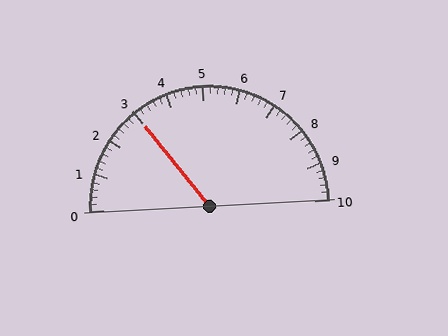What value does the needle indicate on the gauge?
The needle indicates approximately 3.0.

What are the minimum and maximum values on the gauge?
The gauge ranges from 0 to 10.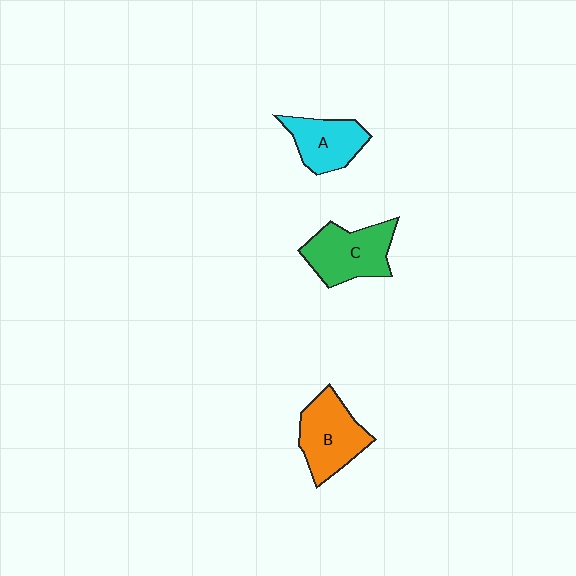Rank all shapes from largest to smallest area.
From largest to smallest: C (green), B (orange), A (cyan).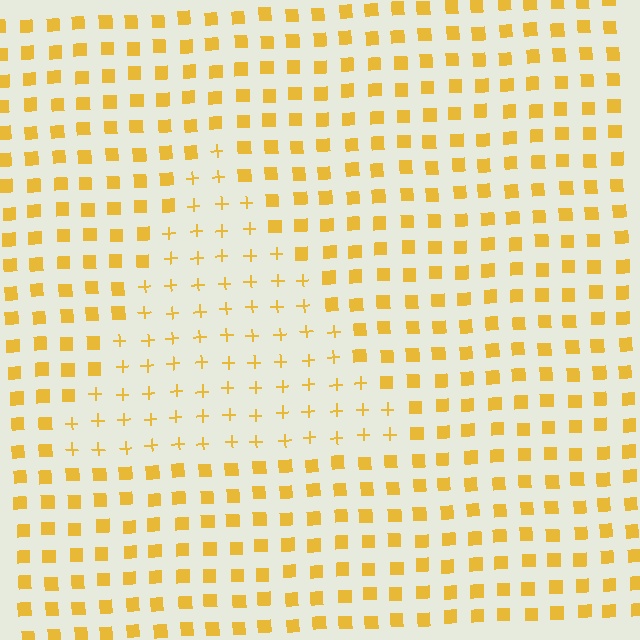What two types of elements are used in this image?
The image uses plus signs inside the triangle region and squares outside it.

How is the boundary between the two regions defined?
The boundary is defined by a change in element shape: plus signs inside vs. squares outside. All elements share the same color and spacing.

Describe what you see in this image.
The image is filled with small yellow elements arranged in a uniform grid. A triangle-shaped region contains plus signs, while the surrounding area contains squares. The boundary is defined purely by the change in element shape.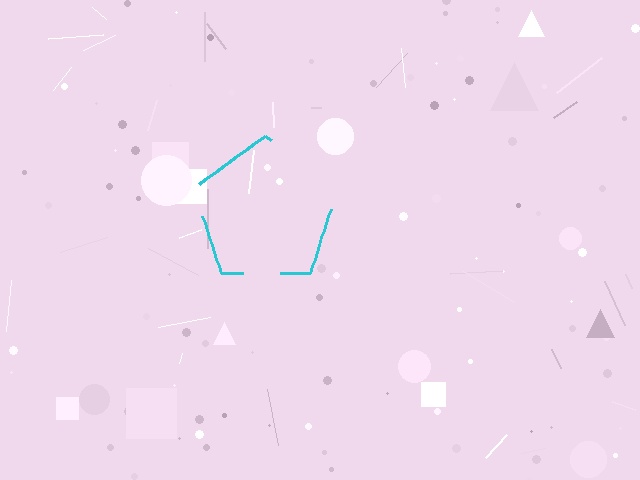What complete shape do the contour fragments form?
The contour fragments form a pentagon.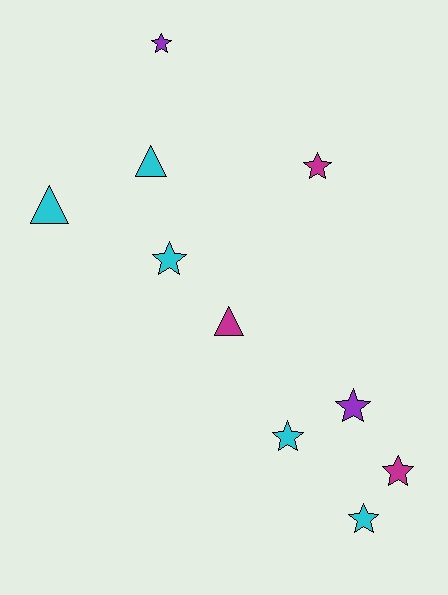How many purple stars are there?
There are 2 purple stars.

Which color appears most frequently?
Cyan, with 5 objects.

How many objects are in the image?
There are 10 objects.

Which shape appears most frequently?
Star, with 7 objects.